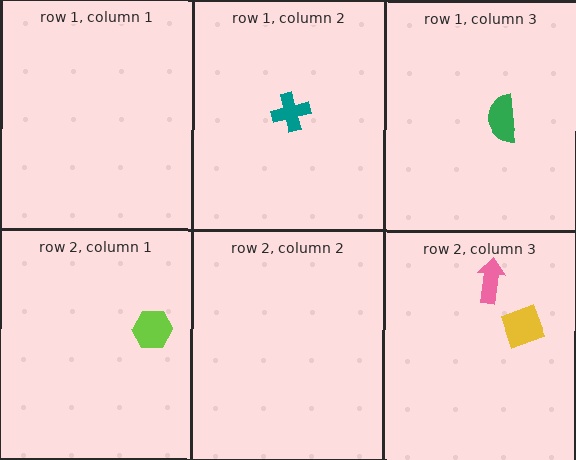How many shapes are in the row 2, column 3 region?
2.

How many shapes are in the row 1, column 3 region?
1.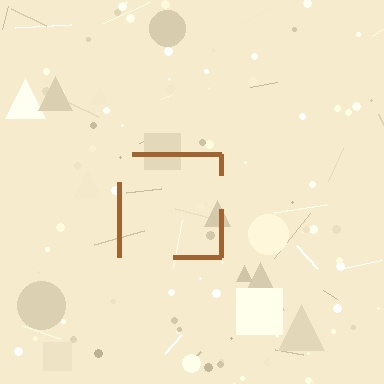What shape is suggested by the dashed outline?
The dashed outline suggests a square.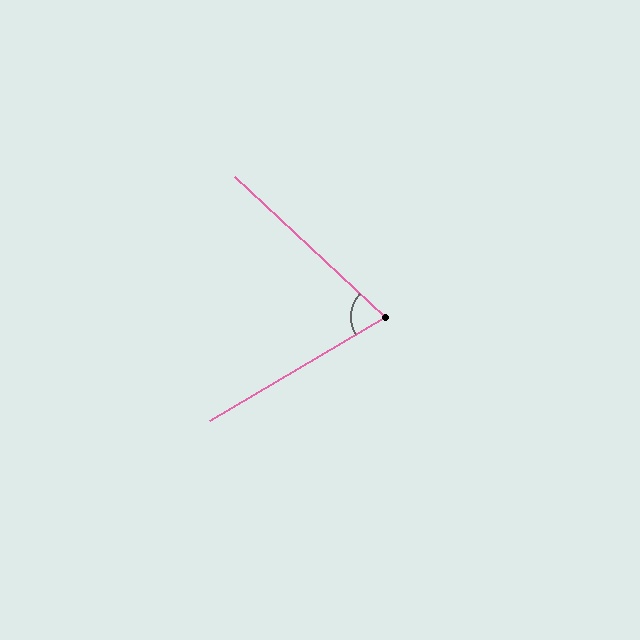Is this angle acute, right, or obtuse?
It is acute.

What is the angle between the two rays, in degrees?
Approximately 73 degrees.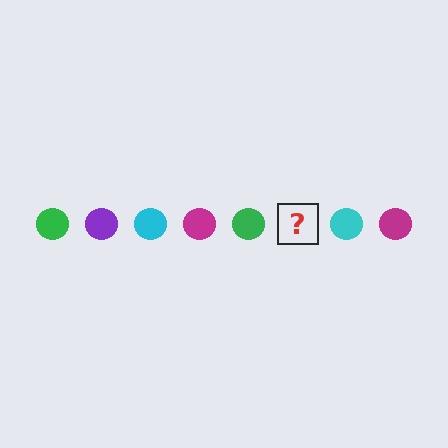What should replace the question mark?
The question mark should be replaced with a purple circle.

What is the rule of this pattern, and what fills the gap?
The rule is that the pattern cycles through green, purple, cyan, magenta circles. The gap should be filled with a purple circle.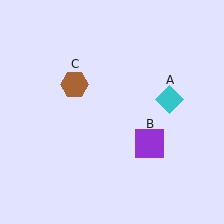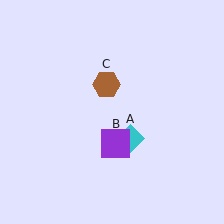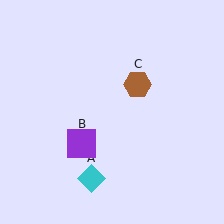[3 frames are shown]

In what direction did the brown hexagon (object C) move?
The brown hexagon (object C) moved right.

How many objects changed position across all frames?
3 objects changed position: cyan diamond (object A), purple square (object B), brown hexagon (object C).